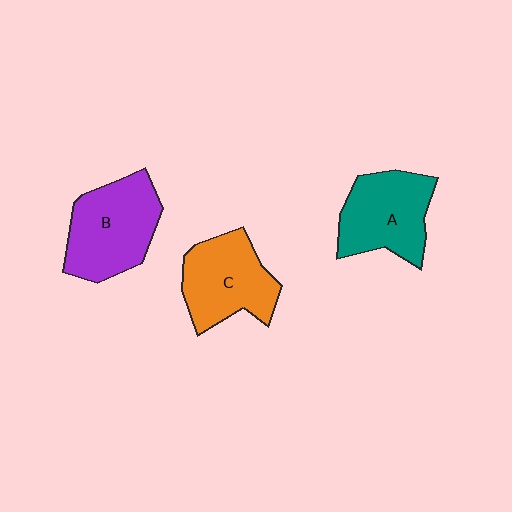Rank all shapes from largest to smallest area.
From largest to smallest: B (purple), A (teal), C (orange).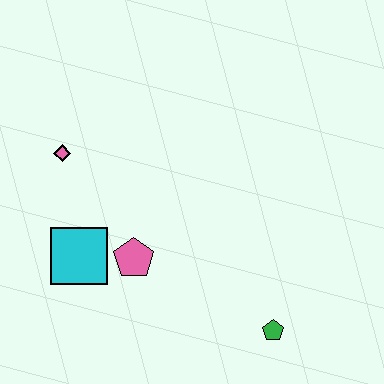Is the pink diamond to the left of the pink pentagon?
Yes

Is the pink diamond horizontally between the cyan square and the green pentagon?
No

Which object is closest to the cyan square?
The pink pentagon is closest to the cyan square.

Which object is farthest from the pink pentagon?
The green pentagon is farthest from the pink pentagon.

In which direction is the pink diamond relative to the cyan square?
The pink diamond is above the cyan square.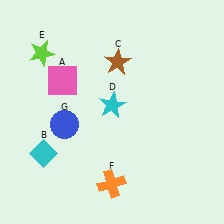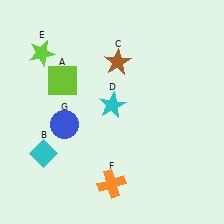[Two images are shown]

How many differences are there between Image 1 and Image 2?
There is 1 difference between the two images.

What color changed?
The square (A) changed from pink in Image 1 to lime in Image 2.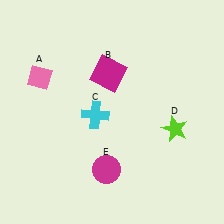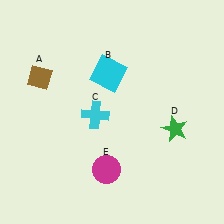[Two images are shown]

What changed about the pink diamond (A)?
In Image 1, A is pink. In Image 2, it changed to brown.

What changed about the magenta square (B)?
In Image 1, B is magenta. In Image 2, it changed to cyan.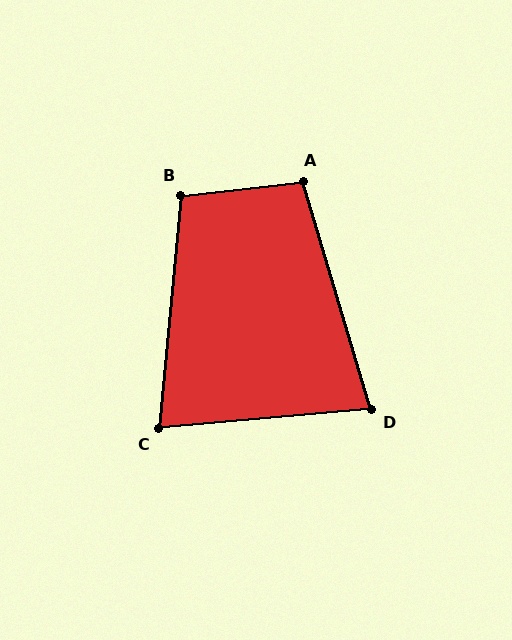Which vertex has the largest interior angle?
B, at approximately 102 degrees.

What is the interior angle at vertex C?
Approximately 80 degrees (acute).